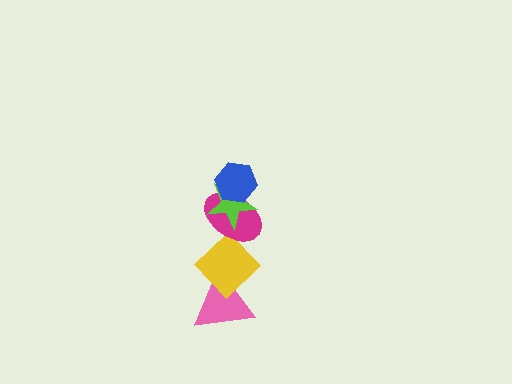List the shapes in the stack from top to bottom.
From top to bottom: the blue hexagon, the lime star, the magenta ellipse, the yellow diamond, the pink triangle.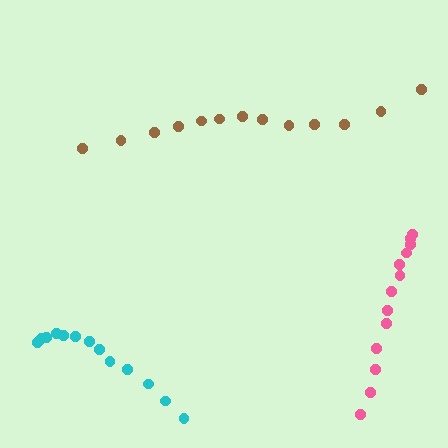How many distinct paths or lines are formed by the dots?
There are 3 distinct paths.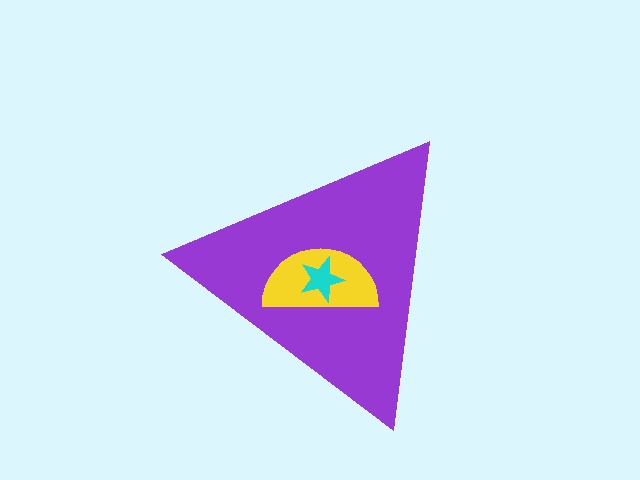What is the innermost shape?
The cyan star.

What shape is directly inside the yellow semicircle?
The cyan star.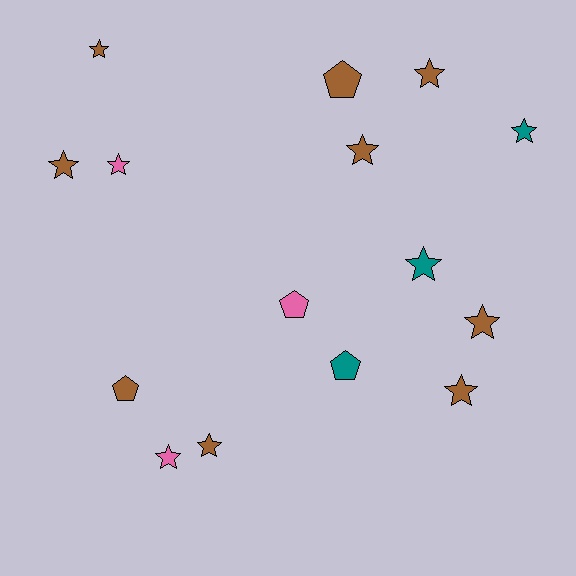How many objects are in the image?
There are 15 objects.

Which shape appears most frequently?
Star, with 11 objects.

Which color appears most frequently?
Brown, with 9 objects.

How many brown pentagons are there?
There are 2 brown pentagons.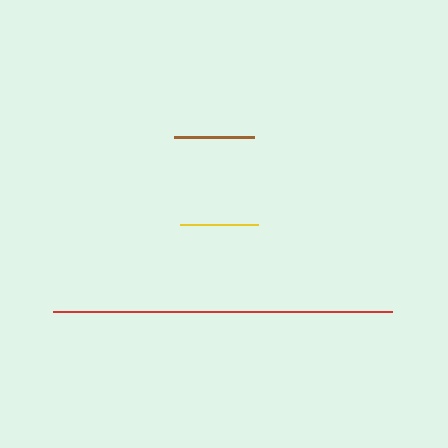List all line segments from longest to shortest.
From longest to shortest: red, brown, yellow.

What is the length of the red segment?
The red segment is approximately 339 pixels long.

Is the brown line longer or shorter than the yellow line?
The brown line is longer than the yellow line.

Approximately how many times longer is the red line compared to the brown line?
The red line is approximately 4.3 times the length of the brown line.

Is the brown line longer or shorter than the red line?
The red line is longer than the brown line.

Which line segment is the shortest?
The yellow line is the shortest at approximately 78 pixels.